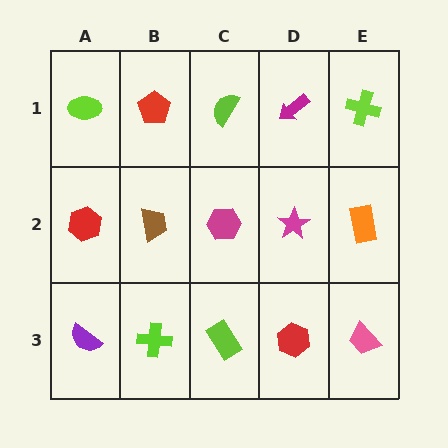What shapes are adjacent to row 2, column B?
A red pentagon (row 1, column B), a lime cross (row 3, column B), a red hexagon (row 2, column A), a magenta hexagon (row 2, column C).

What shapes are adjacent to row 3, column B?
A brown trapezoid (row 2, column B), a purple semicircle (row 3, column A), a lime rectangle (row 3, column C).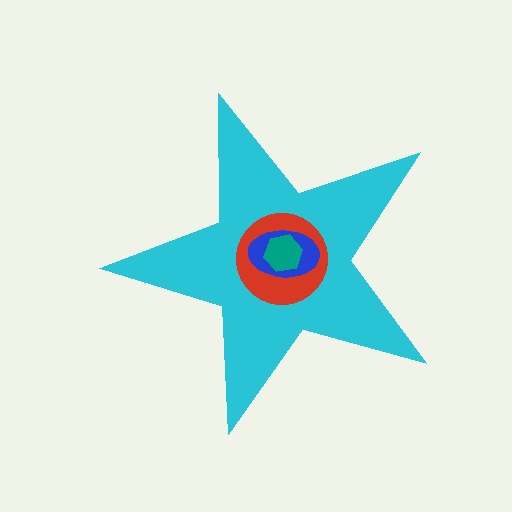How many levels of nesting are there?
4.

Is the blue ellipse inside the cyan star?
Yes.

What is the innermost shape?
The teal hexagon.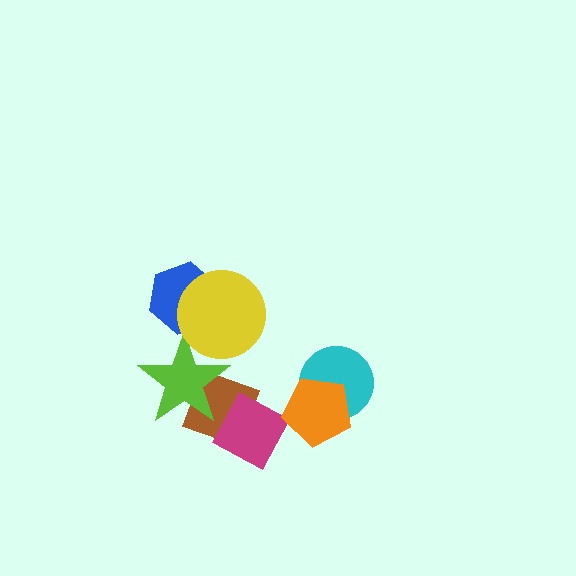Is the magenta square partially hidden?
No, no other shape covers it.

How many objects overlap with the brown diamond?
2 objects overlap with the brown diamond.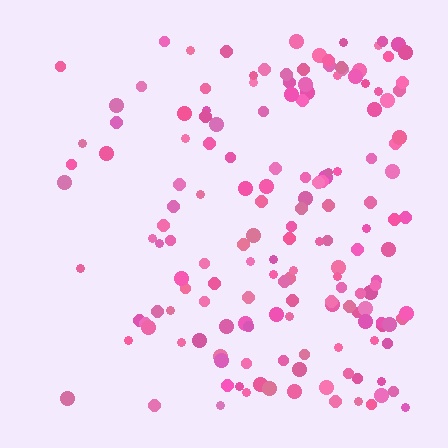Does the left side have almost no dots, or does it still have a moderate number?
Still a moderate number, just noticeably fewer than the right.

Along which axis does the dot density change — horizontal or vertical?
Horizontal.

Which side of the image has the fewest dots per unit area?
The left.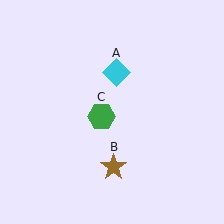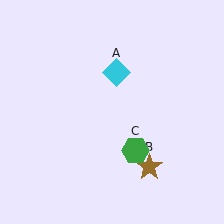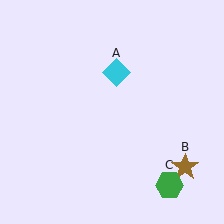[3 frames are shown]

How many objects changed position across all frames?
2 objects changed position: brown star (object B), green hexagon (object C).